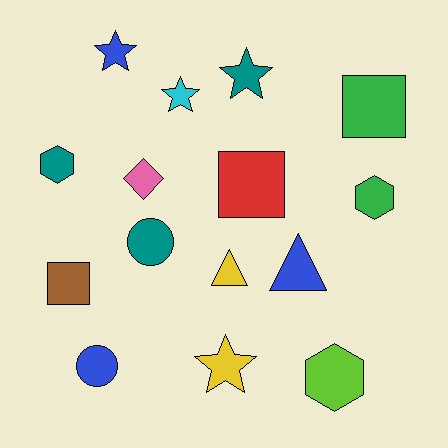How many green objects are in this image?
There are 2 green objects.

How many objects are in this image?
There are 15 objects.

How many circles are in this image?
There are 2 circles.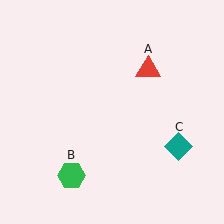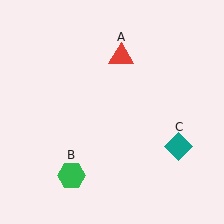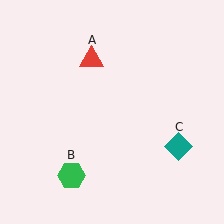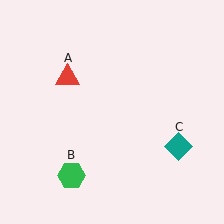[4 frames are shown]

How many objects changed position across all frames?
1 object changed position: red triangle (object A).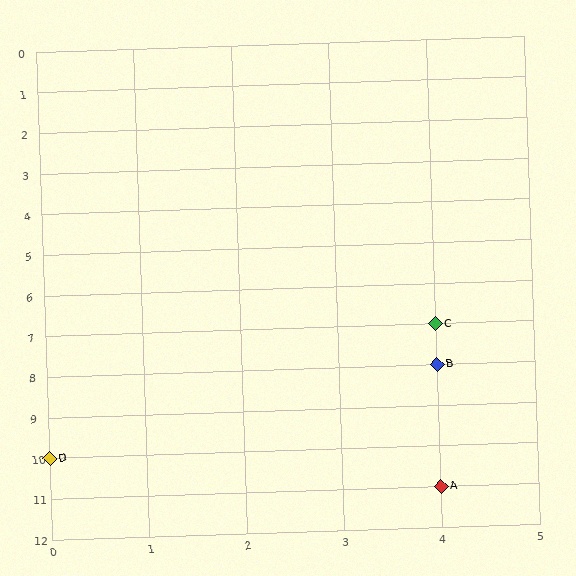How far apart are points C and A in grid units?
Points C and A are 4 rows apart.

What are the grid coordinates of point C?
Point C is at grid coordinates (4, 7).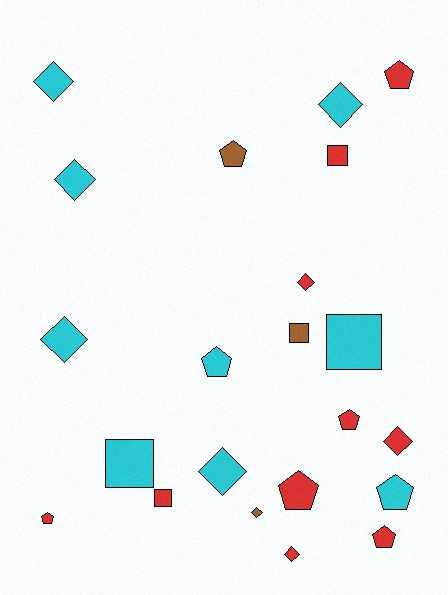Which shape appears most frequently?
Diamond, with 9 objects.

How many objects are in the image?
There are 22 objects.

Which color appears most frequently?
Red, with 10 objects.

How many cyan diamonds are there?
There are 5 cyan diamonds.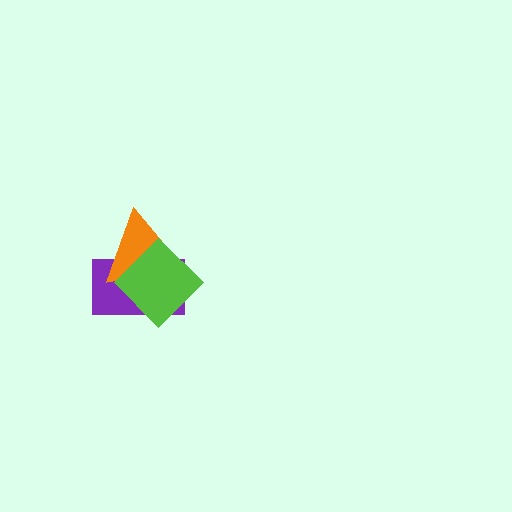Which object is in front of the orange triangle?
The lime diamond is in front of the orange triangle.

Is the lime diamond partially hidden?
No, no other shape covers it.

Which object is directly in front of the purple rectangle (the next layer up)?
The orange triangle is directly in front of the purple rectangle.